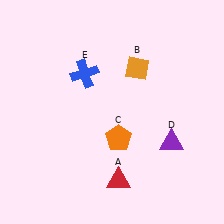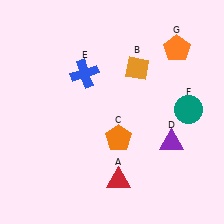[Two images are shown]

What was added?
A teal circle (F), an orange pentagon (G) were added in Image 2.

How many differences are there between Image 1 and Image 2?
There are 2 differences between the two images.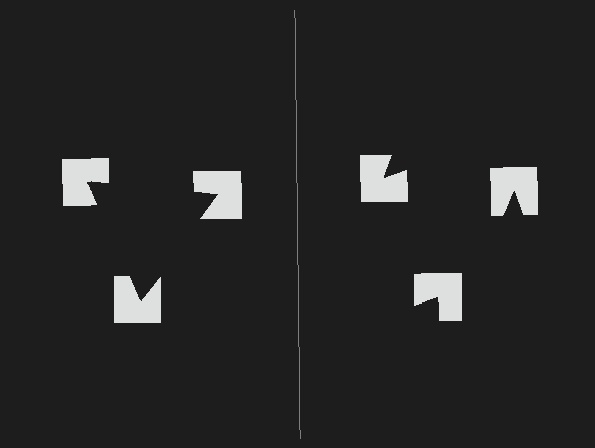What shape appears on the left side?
An illusory triangle.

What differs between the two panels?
The notched squares are positioned identically on both sides; only the wedge orientations differ. On the left they align to a triangle; on the right they are misaligned.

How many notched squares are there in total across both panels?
6 — 3 on each side.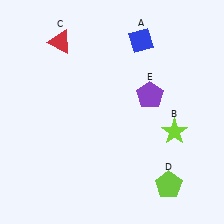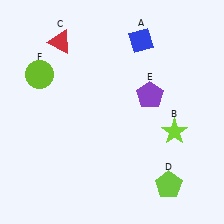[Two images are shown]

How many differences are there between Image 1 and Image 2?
There is 1 difference between the two images.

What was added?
A lime circle (F) was added in Image 2.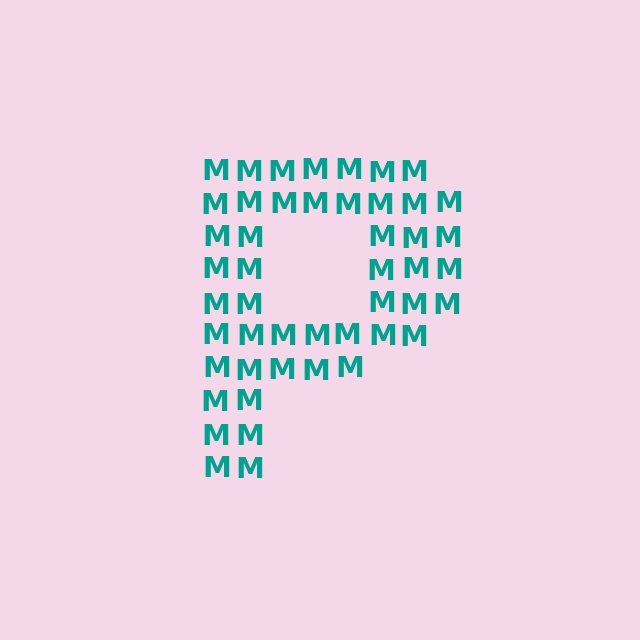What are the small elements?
The small elements are letter M's.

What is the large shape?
The large shape is the letter P.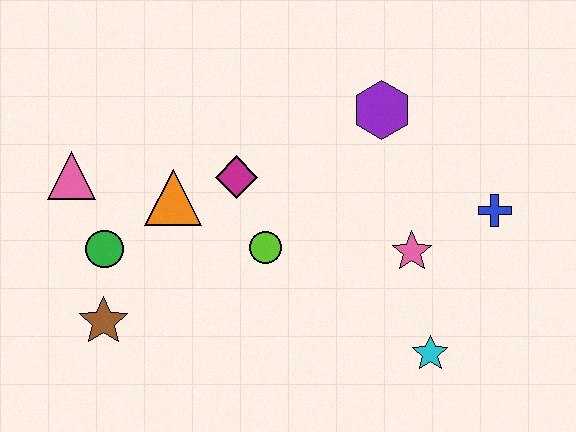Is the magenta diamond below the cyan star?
No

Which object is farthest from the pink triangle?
The blue cross is farthest from the pink triangle.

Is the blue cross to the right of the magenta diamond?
Yes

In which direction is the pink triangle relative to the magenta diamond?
The pink triangle is to the left of the magenta diamond.